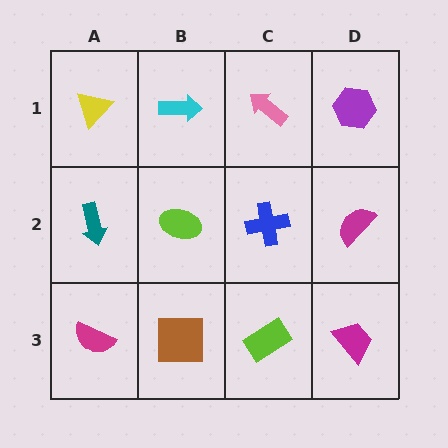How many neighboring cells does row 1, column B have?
3.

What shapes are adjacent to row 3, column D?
A magenta semicircle (row 2, column D), a lime rectangle (row 3, column C).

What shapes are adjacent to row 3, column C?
A blue cross (row 2, column C), a brown square (row 3, column B), a magenta trapezoid (row 3, column D).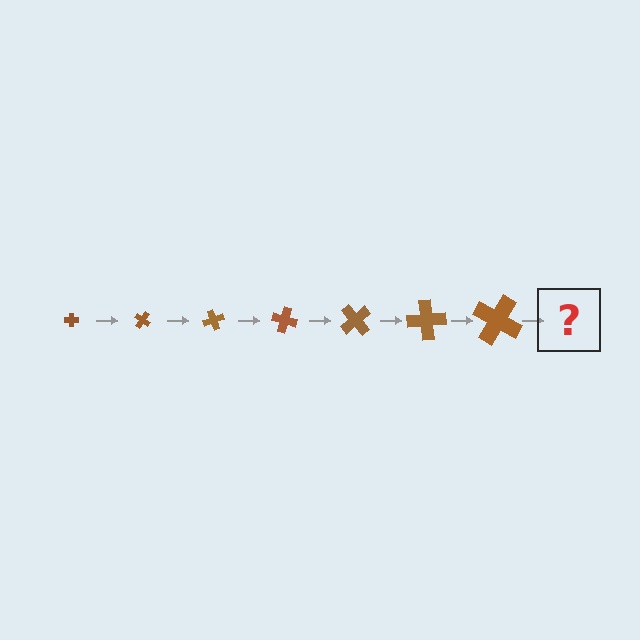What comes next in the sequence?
The next element should be a cross, larger than the previous one and rotated 245 degrees from the start.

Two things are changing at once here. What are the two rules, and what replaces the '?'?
The two rules are that the cross grows larger each step and it rotates 35 degrees each step. The '?' should be a cross, larger than the previous one and rotated 245 degrees from the start.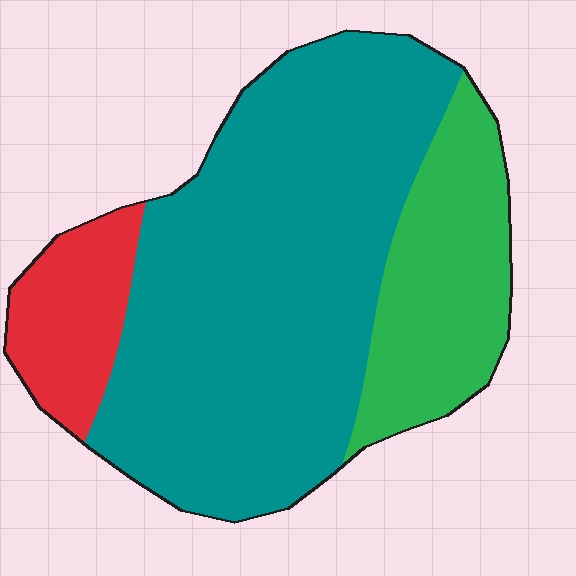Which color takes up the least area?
Red, at roughly 10%.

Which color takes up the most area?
Teal, at roughly 65%.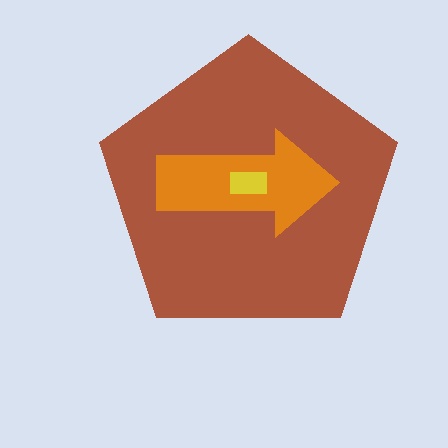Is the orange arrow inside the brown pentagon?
Yes.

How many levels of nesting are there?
3.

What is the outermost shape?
The brown pentagon.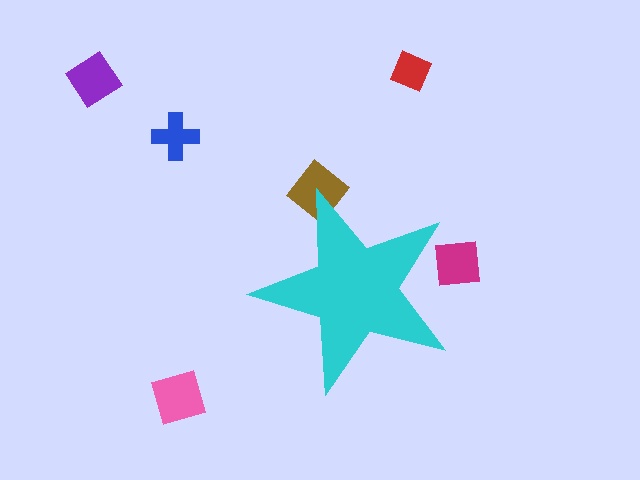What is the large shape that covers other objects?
A cyan star.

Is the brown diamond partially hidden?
Yes, the brown diamond is partially hidden behind the cyan star.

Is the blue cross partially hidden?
No, the blue cross is fully visible.